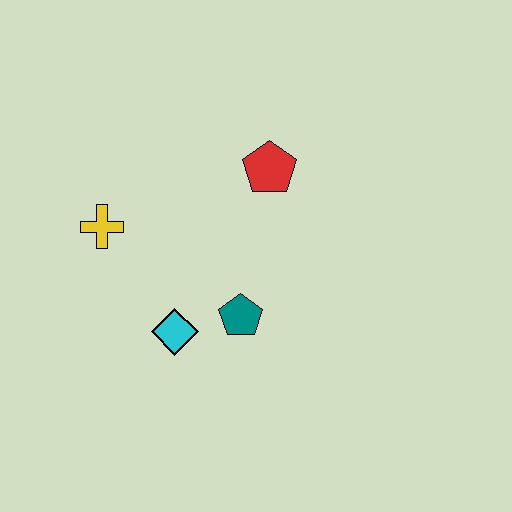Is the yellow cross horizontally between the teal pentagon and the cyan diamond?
No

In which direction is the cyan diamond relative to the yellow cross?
The cyan diamond is below the yellow cross.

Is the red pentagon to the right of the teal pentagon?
Yes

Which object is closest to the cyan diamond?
The teal pentagon is closest to the cyan diamond.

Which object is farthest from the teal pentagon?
The yellow cross is farthest from the teal pentagon.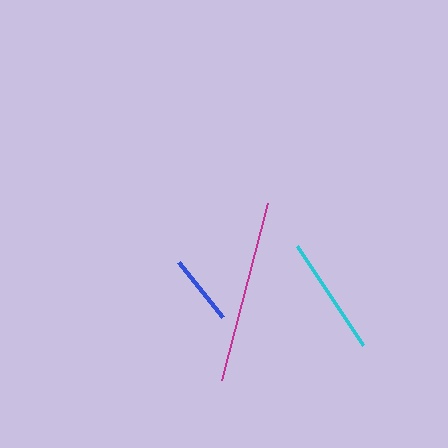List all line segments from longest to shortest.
From longest to shortest: magenta, cyan, blue.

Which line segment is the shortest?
The blue line is the shortest at approximately 71 pixels.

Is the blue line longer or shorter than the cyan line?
The cyan line is longer than the blue line.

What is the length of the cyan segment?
The cyan segment is approximately 119 pixels long.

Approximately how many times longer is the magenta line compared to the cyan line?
The magenta line is approximately 1.5 times the length of the cyan line.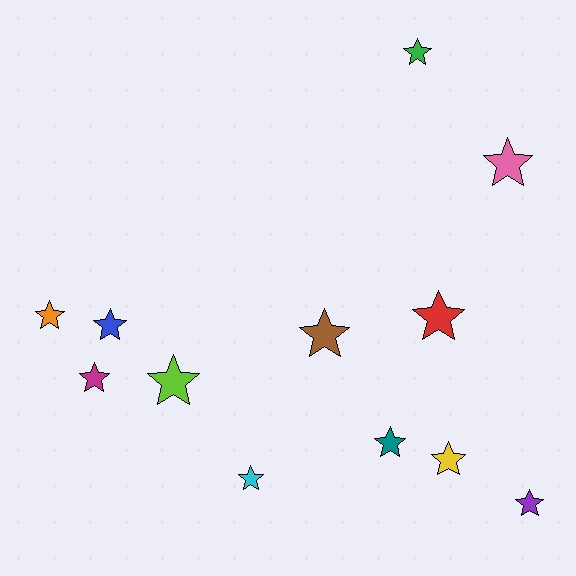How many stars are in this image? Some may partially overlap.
There are 12 stars.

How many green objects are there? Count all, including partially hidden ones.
There is 1 green object.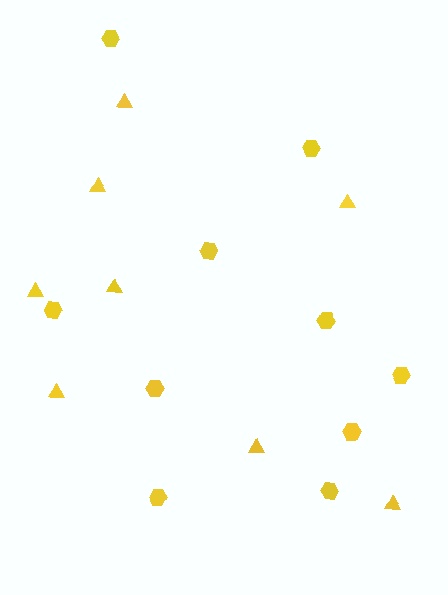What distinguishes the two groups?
There are 2 groups: one group of hexagons (10) and one group of triangles (8).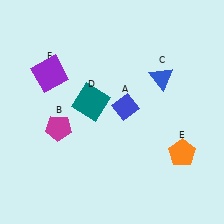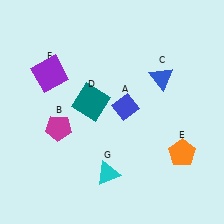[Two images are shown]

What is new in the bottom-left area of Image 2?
A cyan triangle (G) was added in the bottom-left area of Image 2.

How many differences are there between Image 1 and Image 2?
There is 1 difference between the two images.